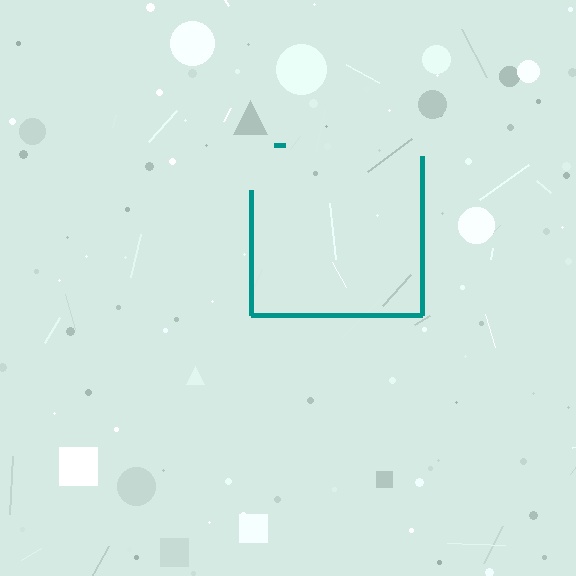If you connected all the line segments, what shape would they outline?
They would outline a square.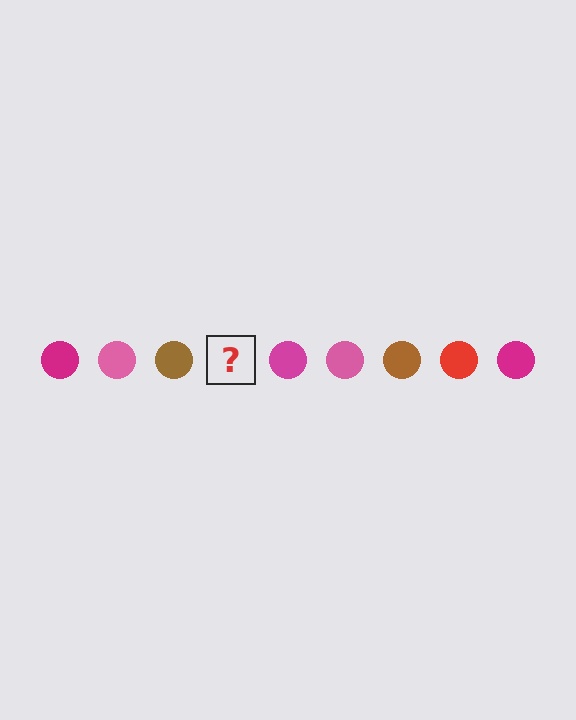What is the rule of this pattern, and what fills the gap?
The rule is that the pattern cycles through magenta, pink, brown, red circles. The gap should be filled with a red circle.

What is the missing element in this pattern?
The missing element is a red circle.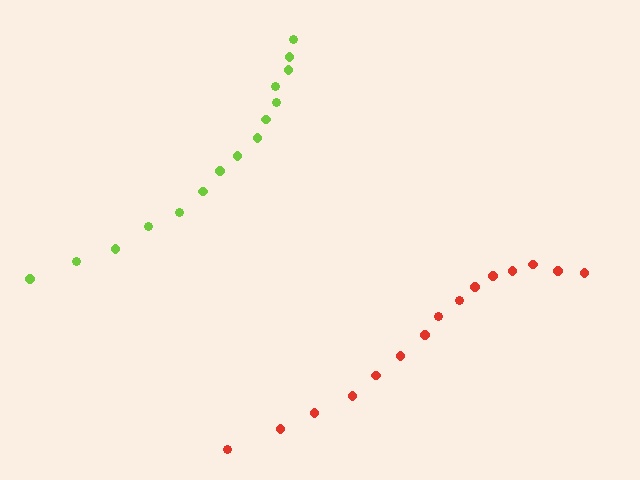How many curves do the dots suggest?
There are 2 distinct paths.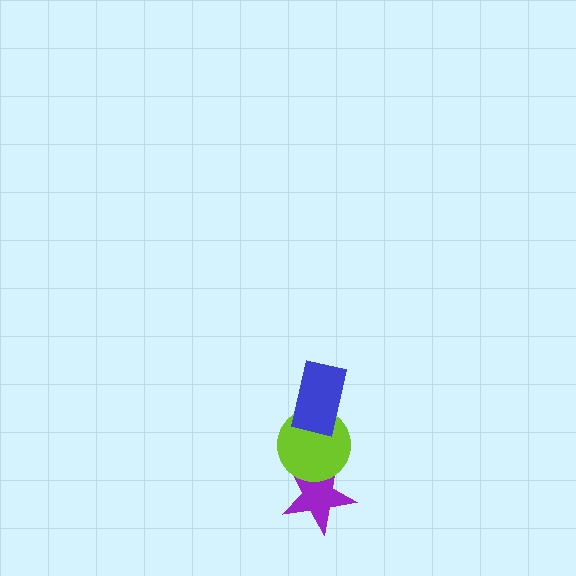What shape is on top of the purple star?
The lime circle is on top of the purple star.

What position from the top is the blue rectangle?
The blue rectangle is 1st from the top.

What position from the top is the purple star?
The purple star is 3rd from the top.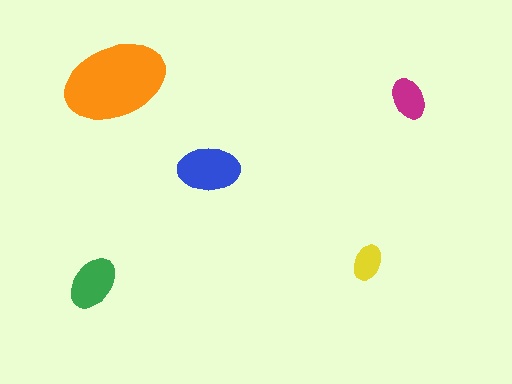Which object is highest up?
The orange ellipse is topmost.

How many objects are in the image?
There are 5 objects in the image.